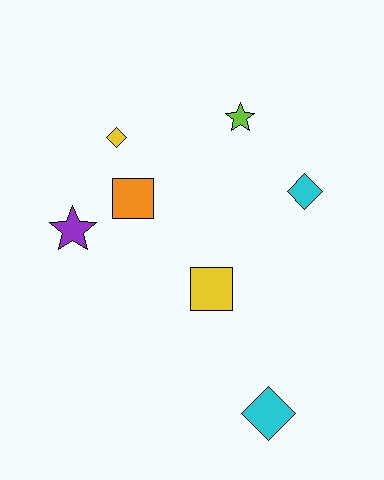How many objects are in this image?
There are 7 objects.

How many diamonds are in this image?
There are 3 diamonds.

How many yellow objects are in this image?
There are 2 yellow objects.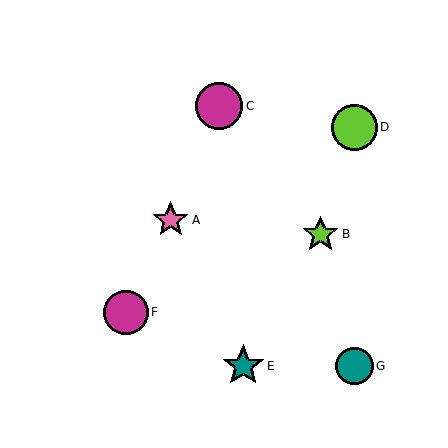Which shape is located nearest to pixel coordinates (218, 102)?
The magenta circle (labeled C) at (219, 106) is nearest to that location.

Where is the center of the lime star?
The center of the lime star is at (321, 234).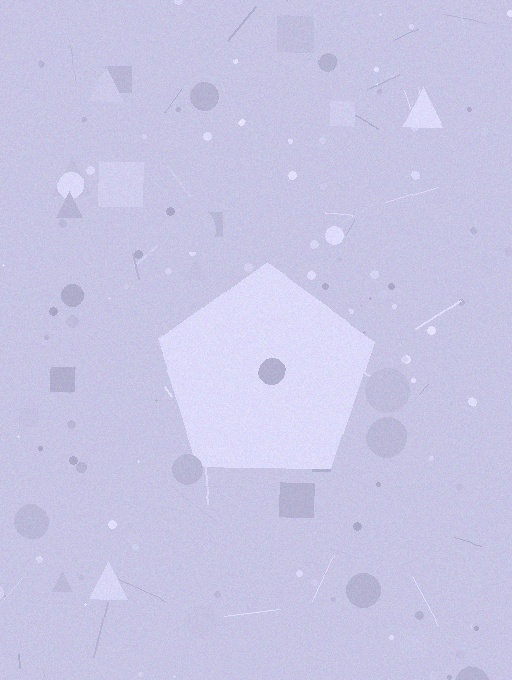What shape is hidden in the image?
A pentagon is hidden in the image.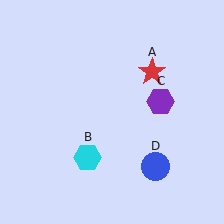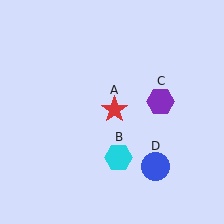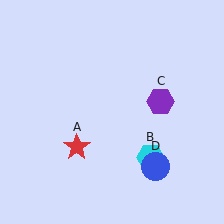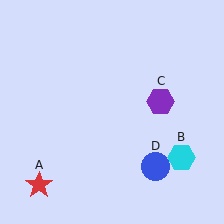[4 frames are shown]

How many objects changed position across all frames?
2 objects changed position: red star (object A), cyan hexagon (object B).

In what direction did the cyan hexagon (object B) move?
The cyan hexagon (object B) moved right.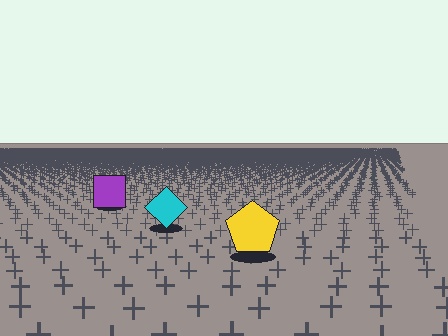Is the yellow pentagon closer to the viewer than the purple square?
Yes. The yellow pentagon is closer — you can tell from the texture gradient: the ground texture is coarser near it.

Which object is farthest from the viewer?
The purple square is farthest from the viewer. It appears smaller and the ground texture around it is denser.